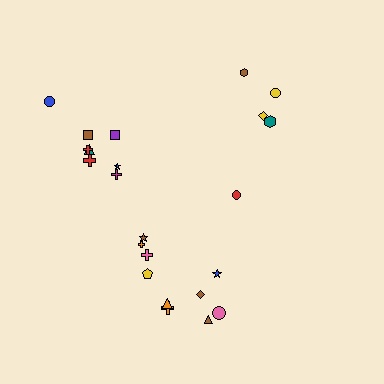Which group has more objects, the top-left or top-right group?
The top-left group.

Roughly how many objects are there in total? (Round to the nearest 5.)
Roughly 25 objects in total.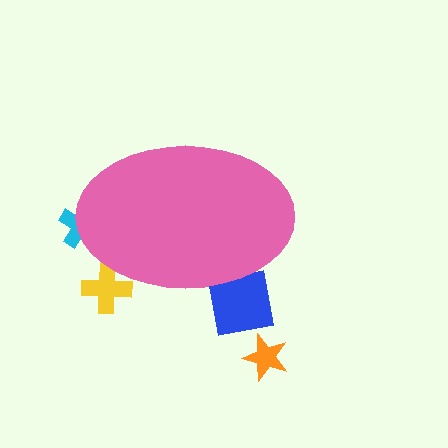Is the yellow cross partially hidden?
Yes, the yellow cross is partially hidden behind the pink ellipse.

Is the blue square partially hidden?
Yes, the blue square is partially hidden behind the pink ellipse.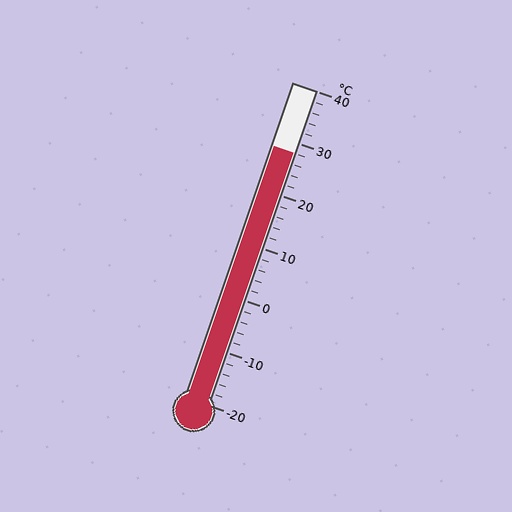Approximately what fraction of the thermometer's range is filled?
The thermometer is filled to approximately 80% of its range.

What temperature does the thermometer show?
The thermometer shows approximately 28°C.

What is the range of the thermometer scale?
The thermometer scale ranges from -20°C to 40°C.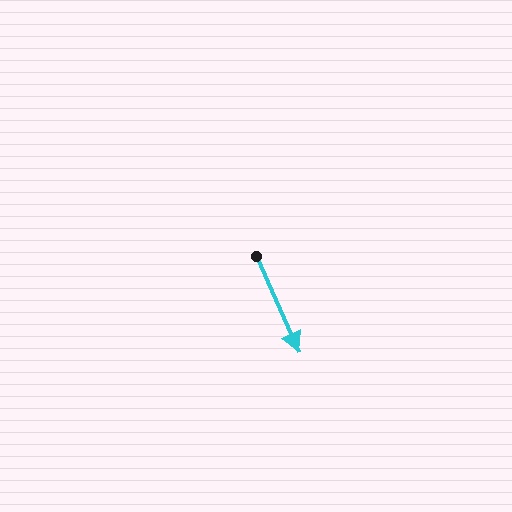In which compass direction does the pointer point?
Southeast.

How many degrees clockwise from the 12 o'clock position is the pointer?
Approximately 156 degrees.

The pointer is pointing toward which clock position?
Roughly 5 o'clock.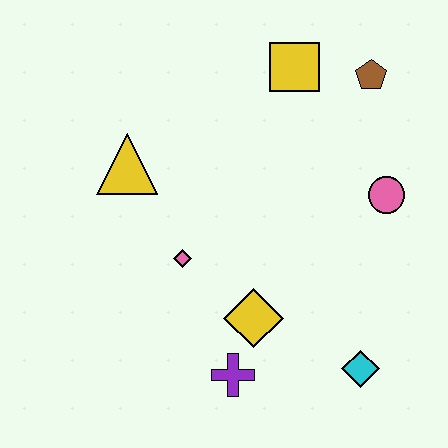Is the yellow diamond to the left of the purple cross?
No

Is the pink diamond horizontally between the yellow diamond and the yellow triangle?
Yes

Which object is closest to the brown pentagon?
The yellow square is closest to the brown pentagon.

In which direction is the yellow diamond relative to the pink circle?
The yellow diamond is to the left of the pink circle.